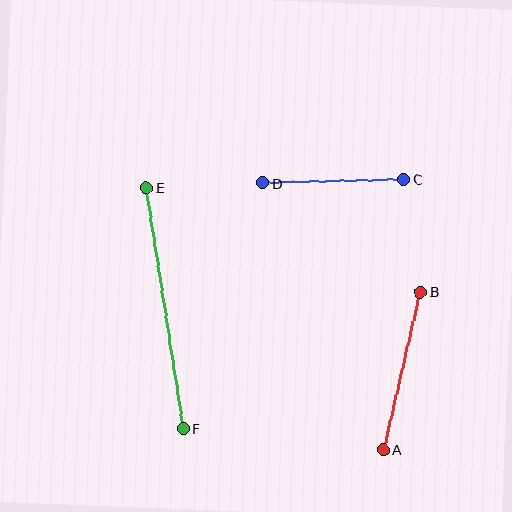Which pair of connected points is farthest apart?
Points E and F are farthest apart.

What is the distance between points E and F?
The distance is approximately 243 pixels.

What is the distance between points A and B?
The distance is approximately 162 pixels.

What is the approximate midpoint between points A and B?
The midpoint is at approximately (402, 371) pixels.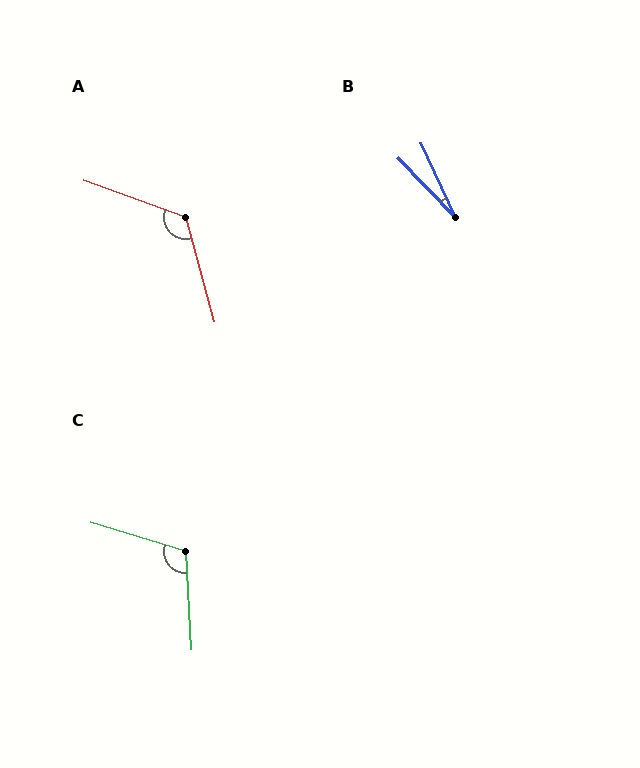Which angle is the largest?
A, at approximately 125 degrees.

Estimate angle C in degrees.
Approximately 110 degrees.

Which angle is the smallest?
B, at approximately 19 degrees.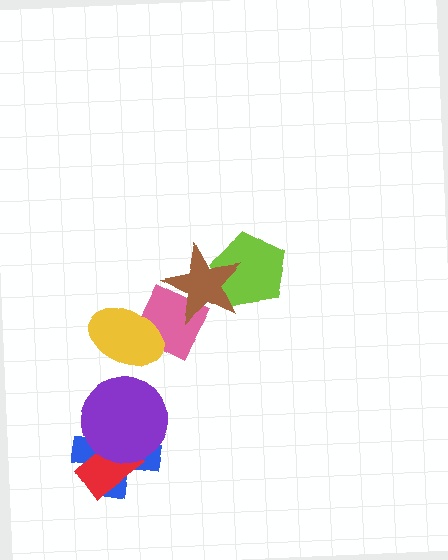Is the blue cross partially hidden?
Yes, it is partially covered by another shape.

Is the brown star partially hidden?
No, no other shape covers it.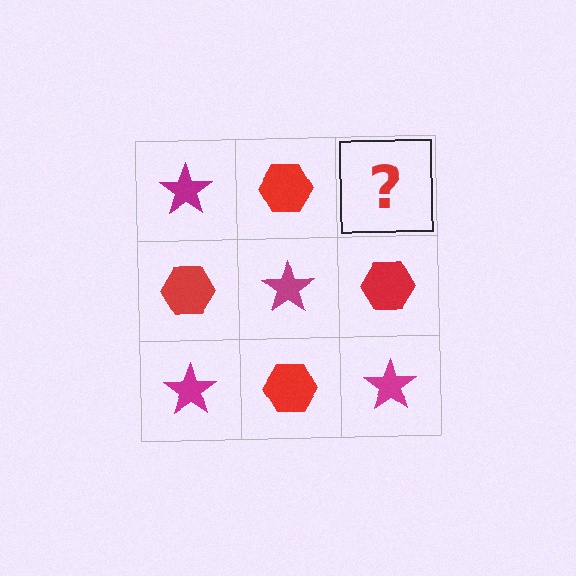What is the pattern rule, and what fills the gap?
The rule is that it alternates magenta star and red hexagon in a checkerboard pattern. The gap should be filled with a magenta star.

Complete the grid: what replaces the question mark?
The question mark should be replaced with a magenta star.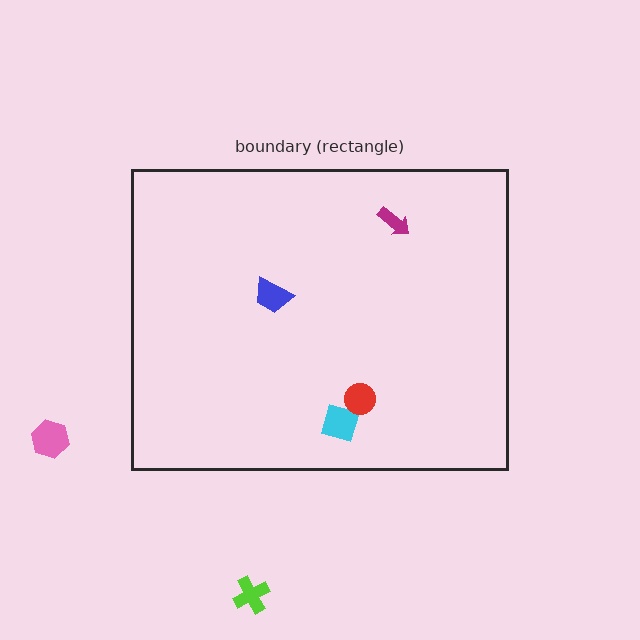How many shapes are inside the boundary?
4 inside, 2 outside.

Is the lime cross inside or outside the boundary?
Outside.